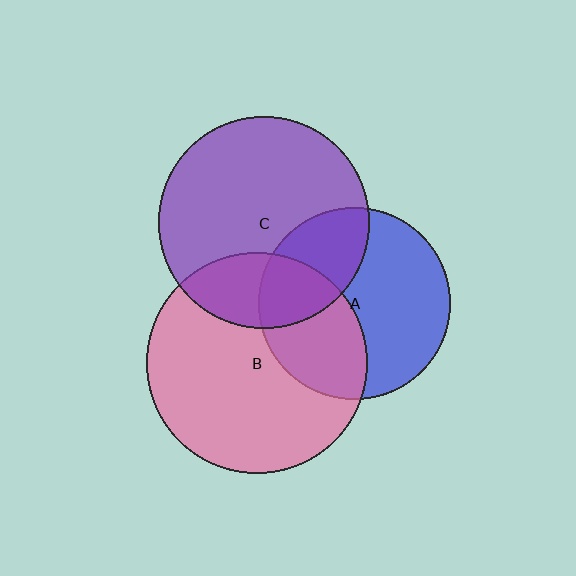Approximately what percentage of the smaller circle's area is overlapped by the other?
Approximately 25%.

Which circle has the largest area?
Circle B (pink).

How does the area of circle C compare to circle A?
Approximately 1.2 times.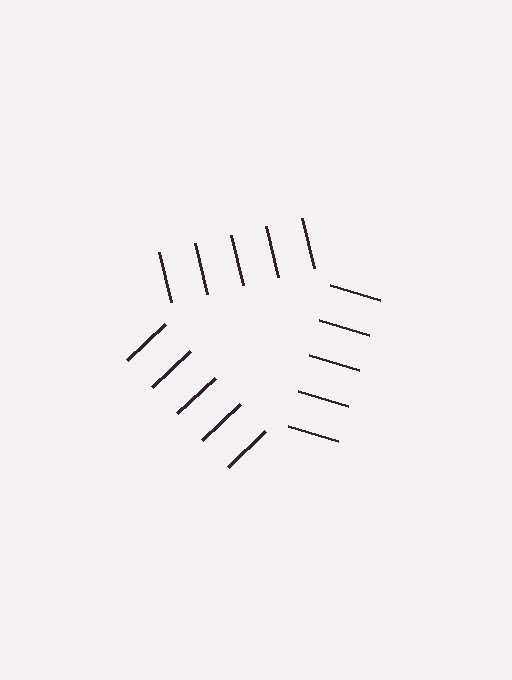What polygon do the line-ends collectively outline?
An illusory triangle — the line segments terminate on its edges but no continuous stroke is drawn.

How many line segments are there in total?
15 — 5 along each of the 3 edges.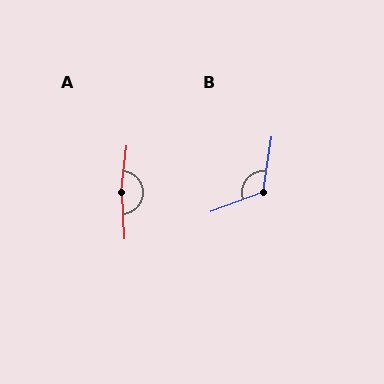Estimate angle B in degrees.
Approximately 119 degrees.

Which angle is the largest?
A, at approximately 170 degrees.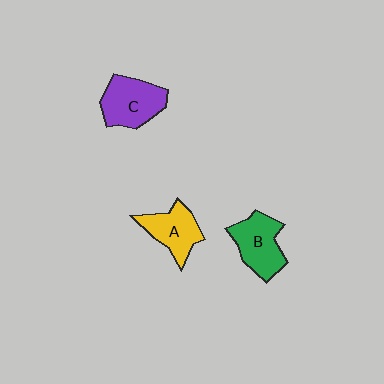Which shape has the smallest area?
Shape A (yellow).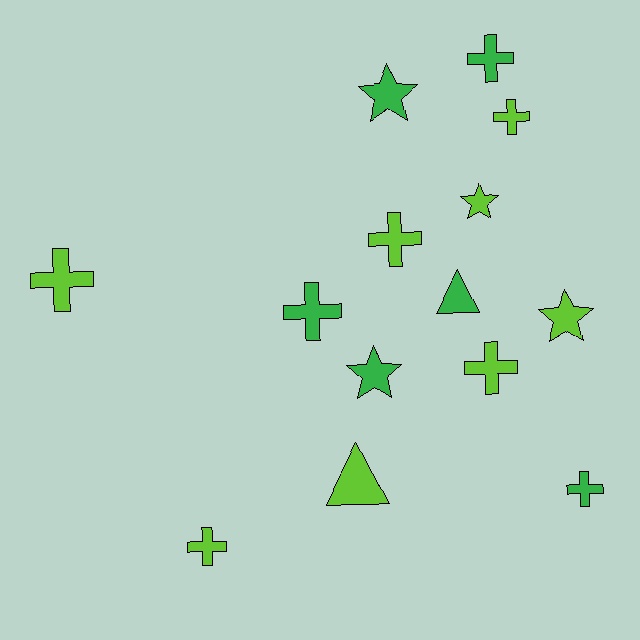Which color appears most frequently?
Lime, with 8 objects.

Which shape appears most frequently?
Cross, with 8 objects.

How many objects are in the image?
There are 14 objects.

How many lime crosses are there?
There are 5 lime crosses.